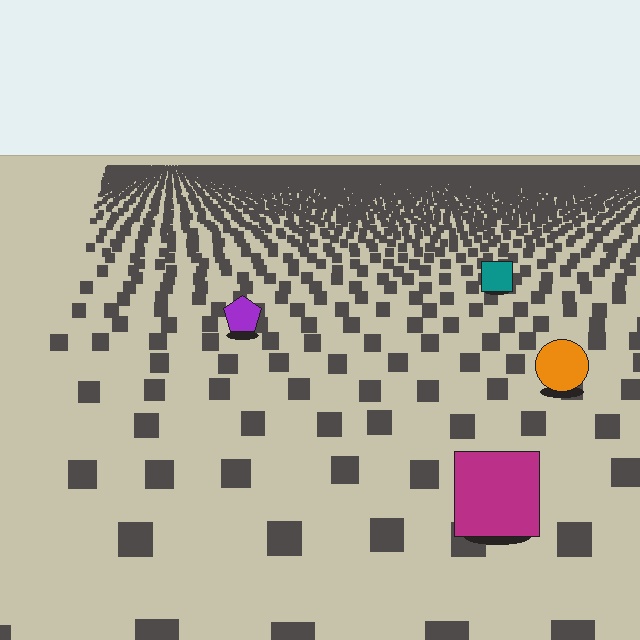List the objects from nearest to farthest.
From nearest to farthest: the magenta square, the orange circle, the purple pentagon, the teal square.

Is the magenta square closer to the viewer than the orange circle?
Yes. The magenta square is closer — you can tell from the texture gradient: the ground texture is coarser near it.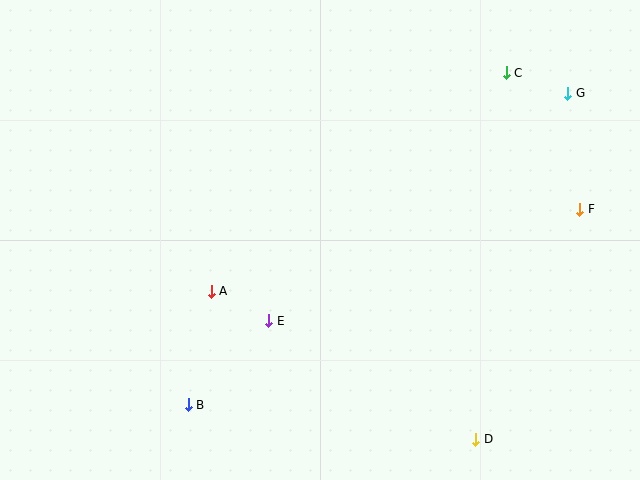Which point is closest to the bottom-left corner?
Point B is closest to the bottom-left corner.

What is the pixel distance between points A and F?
The distance between A and F is 378 pixels.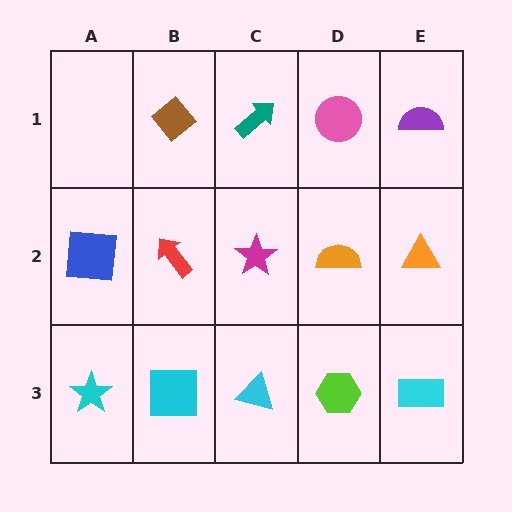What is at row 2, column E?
An orange triangle.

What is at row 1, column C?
A teal arrow.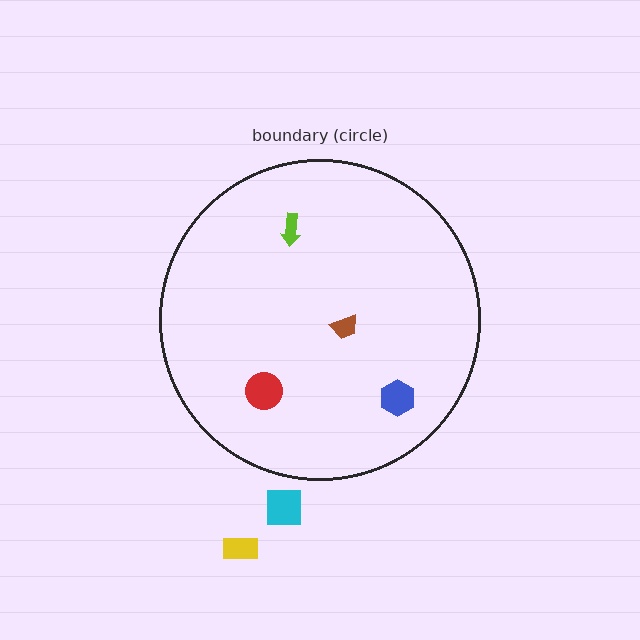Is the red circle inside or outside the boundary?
Inside.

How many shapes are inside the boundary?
4 inside, 2 outside.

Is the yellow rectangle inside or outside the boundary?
Outside.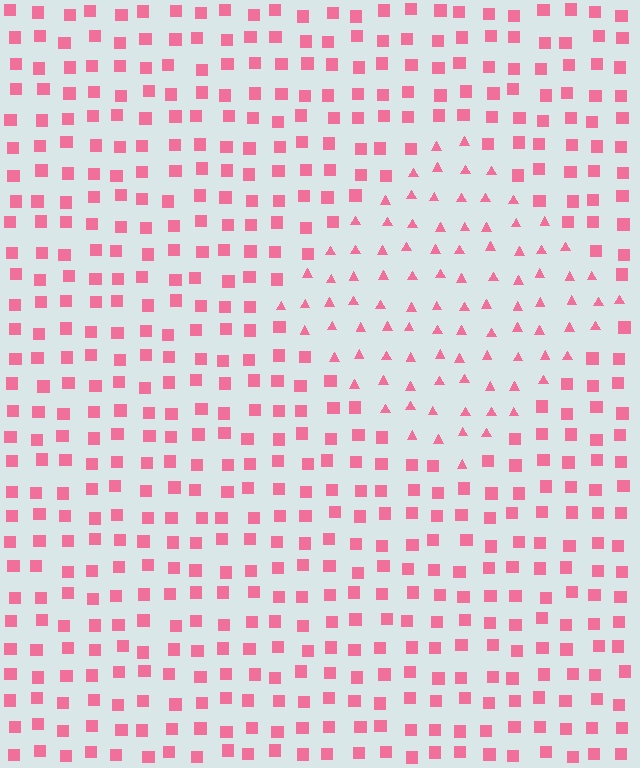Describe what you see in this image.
The image is filled with small pink elements arranged in a uniform grid. A diamond-shaped region contains triangles, while the surrounding area contains squares. The boundary is defined purely by the change in element shape.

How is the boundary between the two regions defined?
The boundary is defined by a change in element shape: triangles inside vs. squares outside. All elements share the same color and spacing.